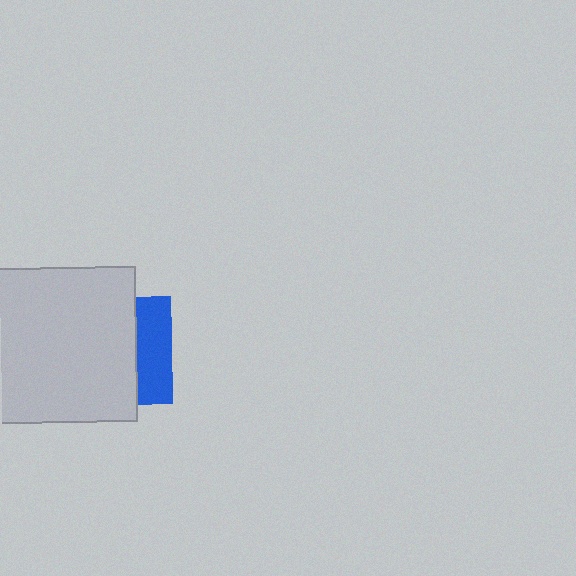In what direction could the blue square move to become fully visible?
The blue square could move right. That would shift it out from behind the light gray square entirely.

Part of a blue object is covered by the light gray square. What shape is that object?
It is a square.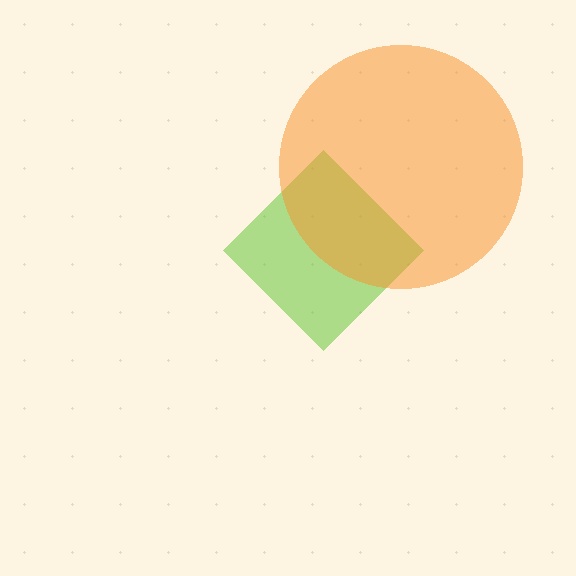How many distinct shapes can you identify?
There are 2 distinct shapes: a lime diamond, an orange circle.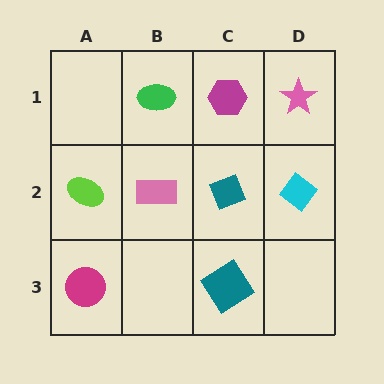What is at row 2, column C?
A teal diamond.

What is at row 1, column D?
A pink star.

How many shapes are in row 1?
3 shapes.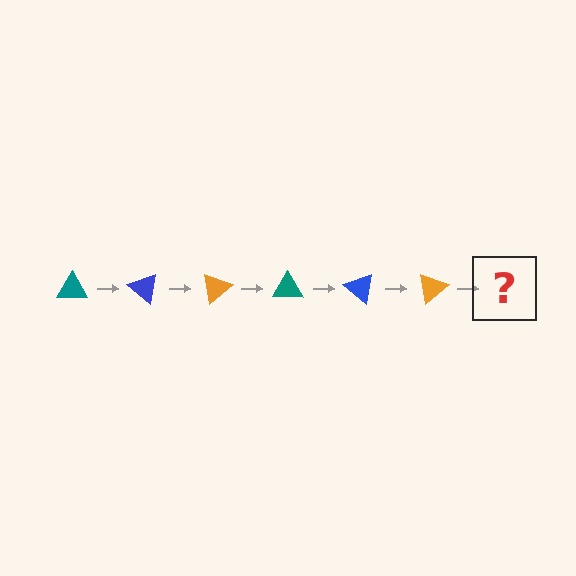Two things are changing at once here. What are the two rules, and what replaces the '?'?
The two rules are that it rotates 40 degrees each step and the color cycles through teal, blue, and orange. The '?' should be a teal triangle, rotated 240 degrees from the start.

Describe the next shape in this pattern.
It should be a teal triangle, rotated 240 degrees from the start.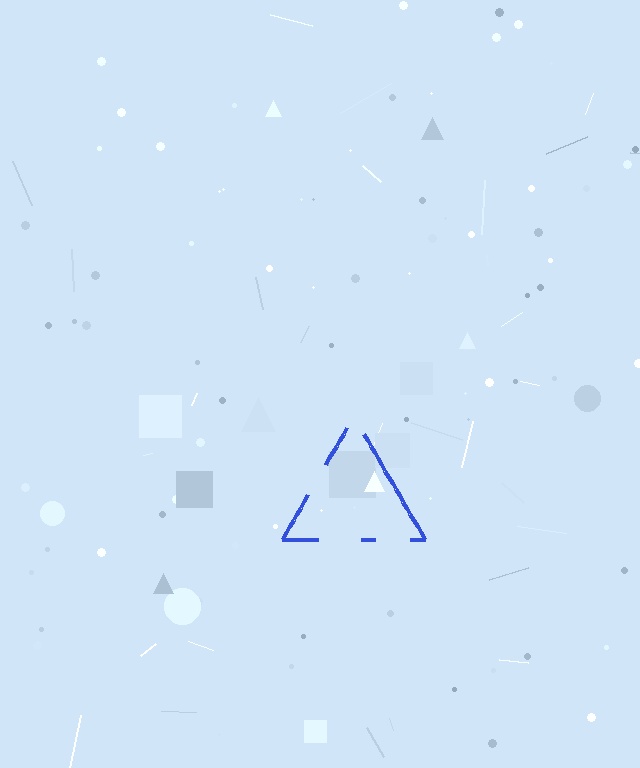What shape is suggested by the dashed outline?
The dashed outline suggests a triangle.